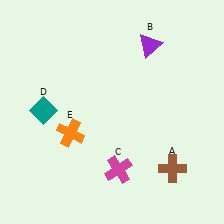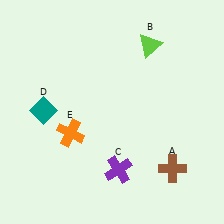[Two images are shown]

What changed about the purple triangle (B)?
In Image 1, B is purple. In Image 2, it changed to lime.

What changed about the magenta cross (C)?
In Image 1, C is magenta. In Image 2, it changed to purple.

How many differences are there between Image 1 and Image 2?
There are 2 differences between the two images.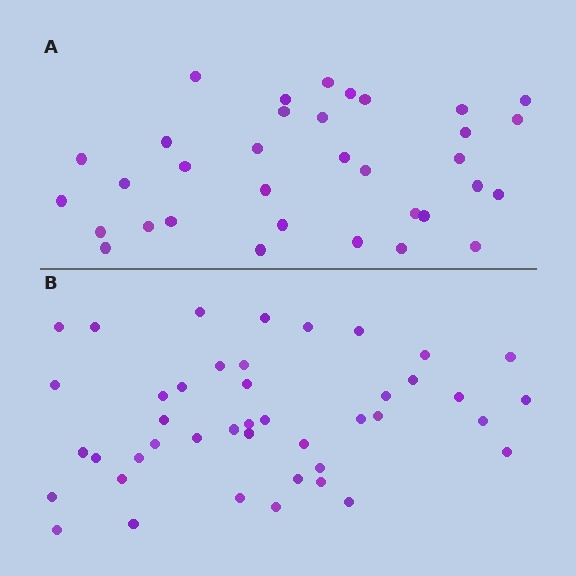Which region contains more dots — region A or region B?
Region B (the bottom region) has more dots.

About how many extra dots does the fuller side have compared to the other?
Region B has roughly 8 or so more dots than region A.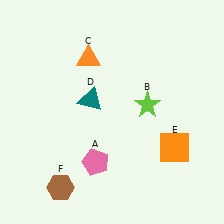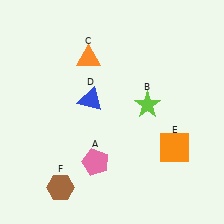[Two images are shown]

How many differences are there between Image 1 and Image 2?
There is 1 difference between the two images.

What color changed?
The triangle (D) changed from teal in Image 1 to blue in Image 2.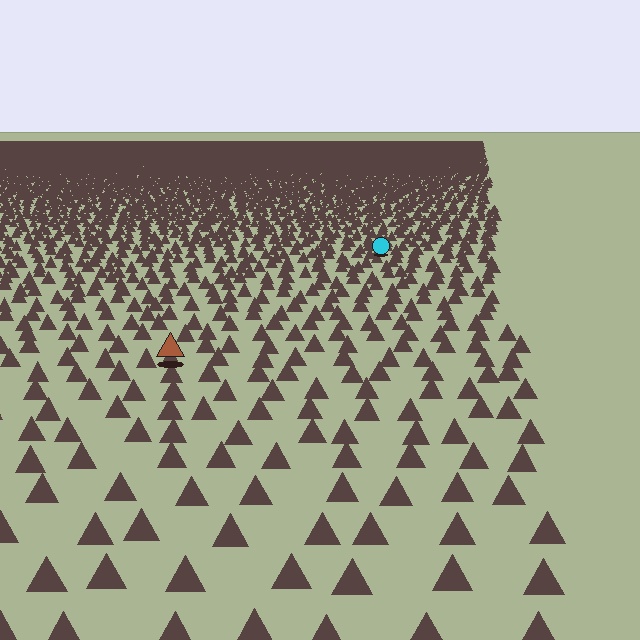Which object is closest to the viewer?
The brown triangle is closest. The texture marks near it are larger and more spread out.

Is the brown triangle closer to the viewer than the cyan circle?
Yes. The brown triangle is closer — you can tell from the texture gradient: the ground texture is coarser near it.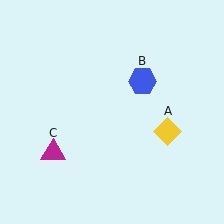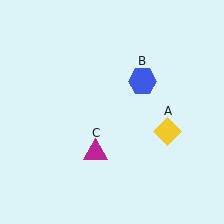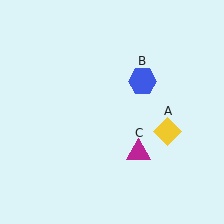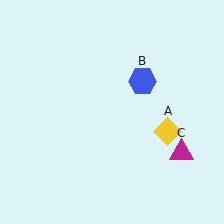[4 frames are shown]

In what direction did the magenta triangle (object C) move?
The magenta triangle (object C) moved right.